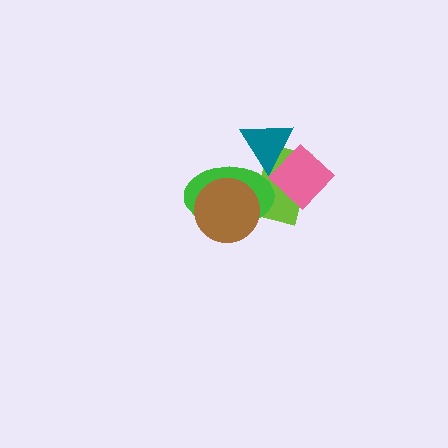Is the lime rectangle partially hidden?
Yes, it is partially covered by another shape.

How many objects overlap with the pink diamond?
2 objects overlap with the pink diamond.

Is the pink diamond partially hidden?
Yes, it is partially covered by another shape.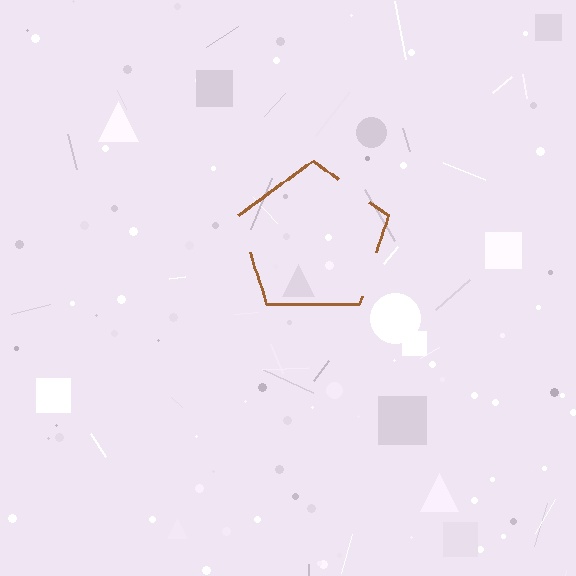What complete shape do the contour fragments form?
The contour fragments form a pentagon.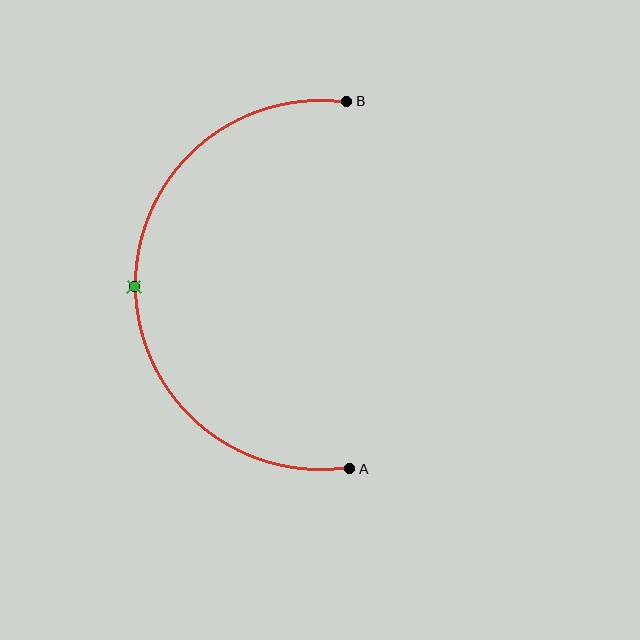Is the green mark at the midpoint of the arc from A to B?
Yes. The green mark lies on the arc at equal arc-length from both A and B — it is the arc midpoint.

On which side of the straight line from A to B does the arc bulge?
The arc bulges to the left of the straight line connecting A and B.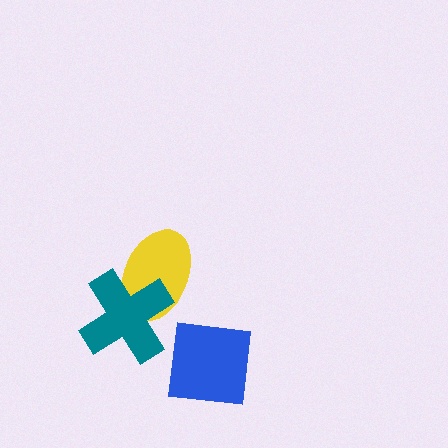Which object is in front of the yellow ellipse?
The teal cross is in front of the yellow ellipse.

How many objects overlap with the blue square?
0 objects overlap with the blue square.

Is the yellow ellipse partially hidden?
Yes, it is partially covered by another shape.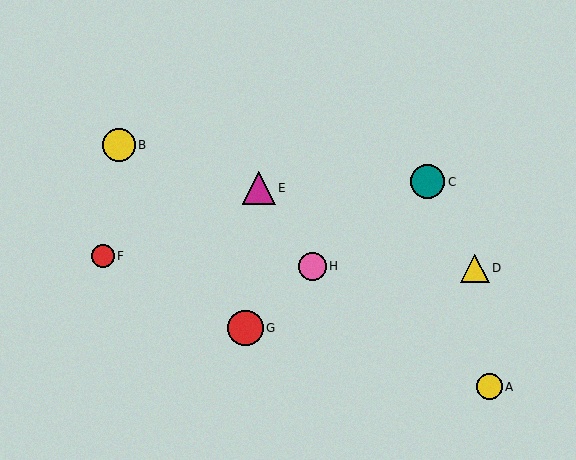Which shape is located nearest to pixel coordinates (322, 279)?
The pink circle (labeled H) at (312, 266) is nearest to that location.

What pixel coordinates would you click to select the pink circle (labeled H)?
Click at (312, 266) to select the pink circle H.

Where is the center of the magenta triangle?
The center of the magenta triangle is at (259, 188).